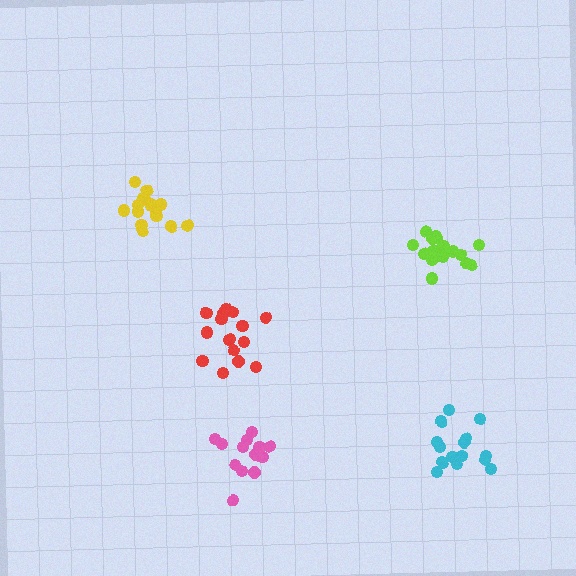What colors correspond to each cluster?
The clusters are colored: cyan, lime, red, pink, yellow.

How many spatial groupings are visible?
There are 5 spatial groupings.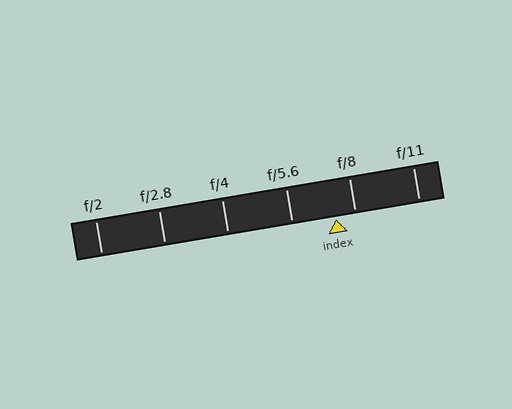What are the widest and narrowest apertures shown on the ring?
The widest aperture shown is f/2 and the narrowest is f/11.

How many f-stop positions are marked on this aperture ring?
There are 6 f-stop positions marked.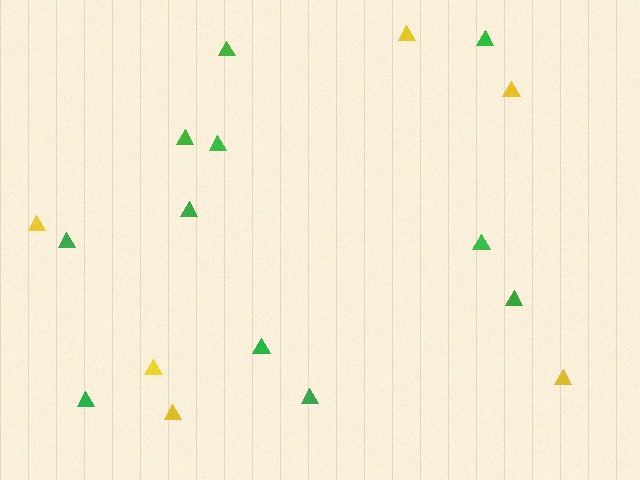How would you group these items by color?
There are 2 groups: one group of green triangles (11) and one group of yellow triangles (6).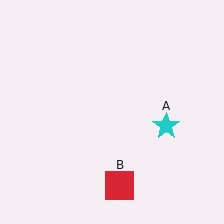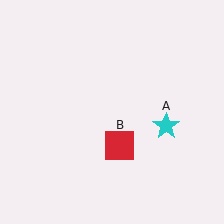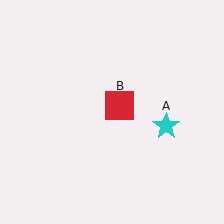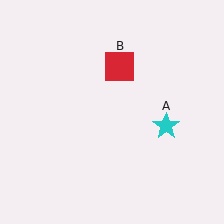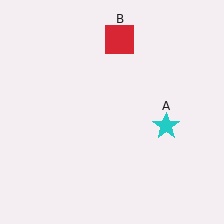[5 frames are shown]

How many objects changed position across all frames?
1 object changed position: red square (object B).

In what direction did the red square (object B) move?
The red square (object B) moved up.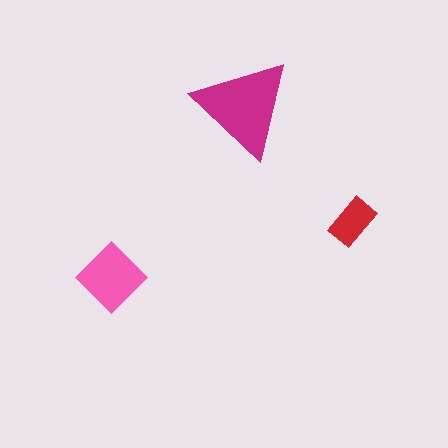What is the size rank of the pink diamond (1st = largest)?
2nd.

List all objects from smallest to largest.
The red rectangle, the pink diamond, the magenta triangle.